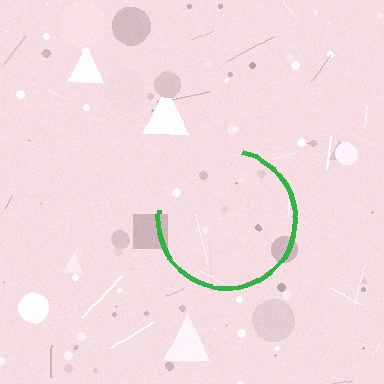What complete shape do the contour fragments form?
The contour fragments form a circle.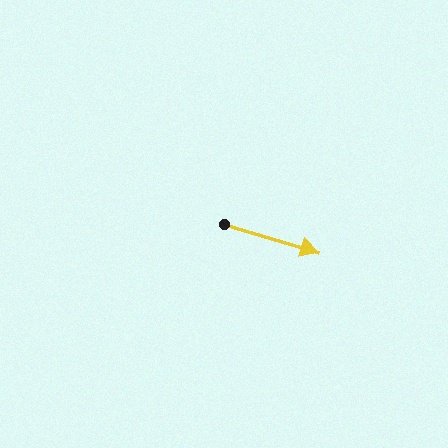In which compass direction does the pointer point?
East.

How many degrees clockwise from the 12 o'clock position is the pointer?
Approximately 107 degrees.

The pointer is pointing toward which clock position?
Roughly 4 o'clock.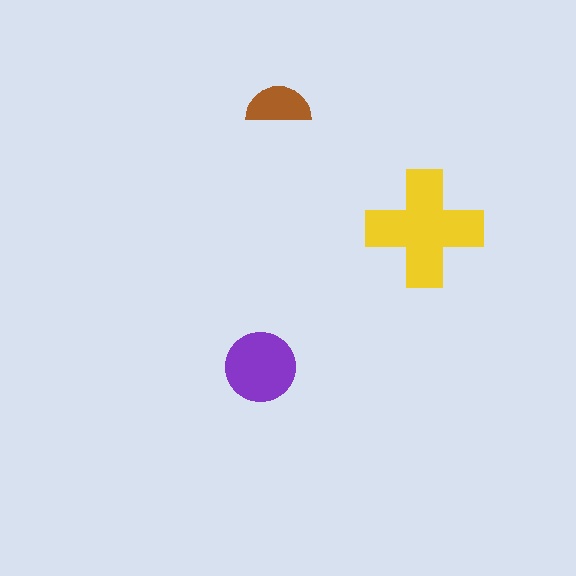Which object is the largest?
The yellow cross.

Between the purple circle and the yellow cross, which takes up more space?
The yellow cross.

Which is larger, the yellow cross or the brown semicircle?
The yellow cross.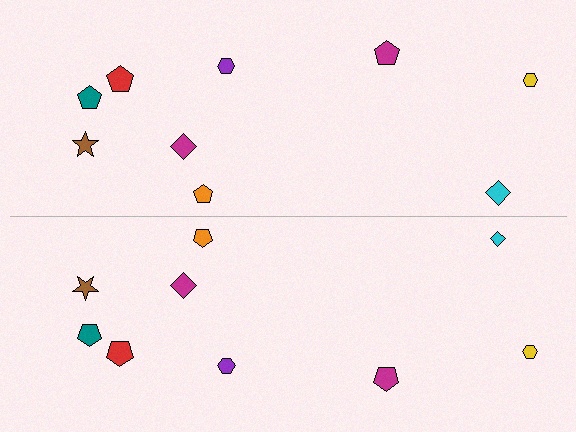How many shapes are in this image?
There are 18 shapes in this image.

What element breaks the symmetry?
The cyan diamond on the bottom side has a different size than its mirror counterpart.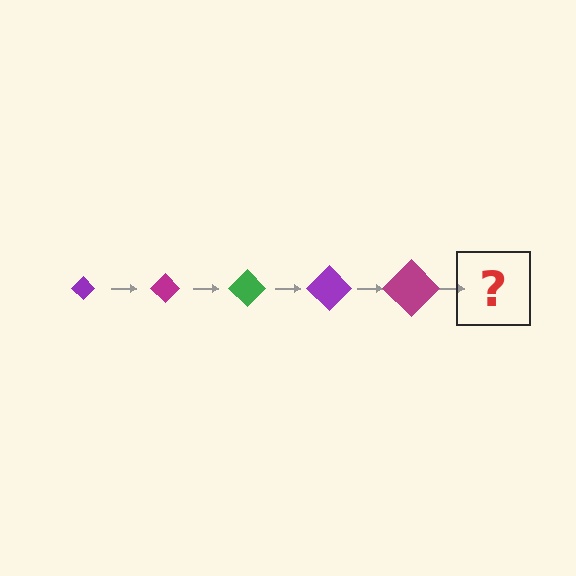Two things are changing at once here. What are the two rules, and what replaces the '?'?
The two rules are that the diamond grows larger each step and the color cycles through purple, magenta, and green. The '?' should be a green diamond, larger than the previous one.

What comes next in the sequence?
The next element should be a green diamond, larger than the previous one.